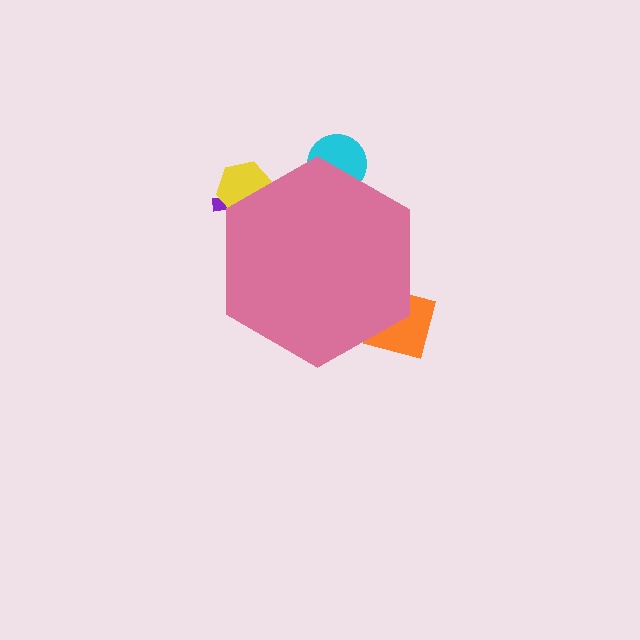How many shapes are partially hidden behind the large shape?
4 shapes are partially hidden.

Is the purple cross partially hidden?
Yes, the purple cross is partially hidden behind the pink hexagon.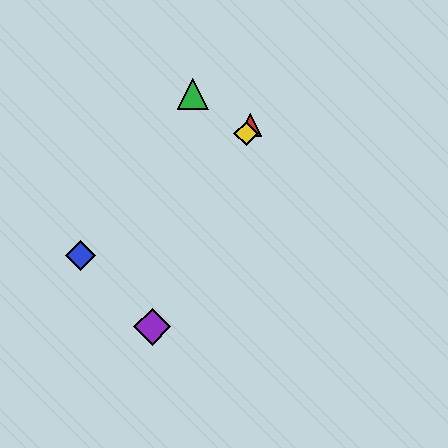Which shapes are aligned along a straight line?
The red triangle, the yellow diamond, the purple diamond are aligned along a straight line.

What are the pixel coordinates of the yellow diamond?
The yellow diamond is at (246, 134).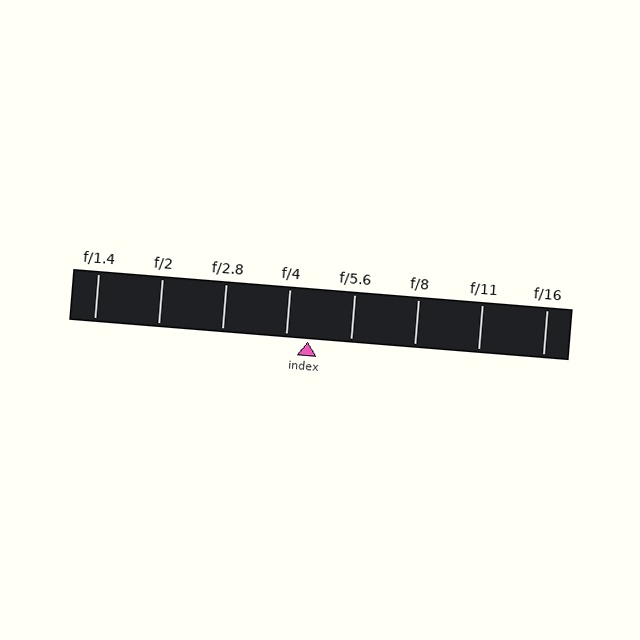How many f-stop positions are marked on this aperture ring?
There are 8 f-stop positions marked.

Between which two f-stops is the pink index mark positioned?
The index mark is between f/4 and f/5.6.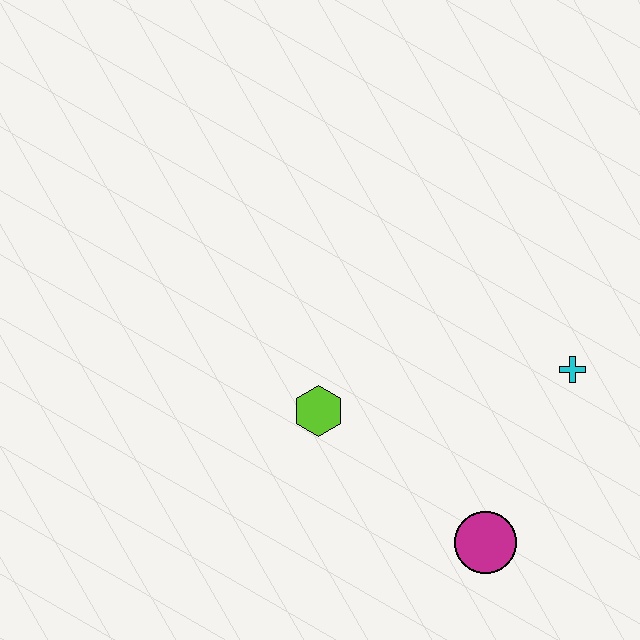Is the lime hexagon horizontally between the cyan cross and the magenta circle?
No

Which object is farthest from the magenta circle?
The lime hexagon is farthest from the magenta circle.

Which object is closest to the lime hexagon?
The magenta circle is closest to the lime hexagon.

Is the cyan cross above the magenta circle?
Yes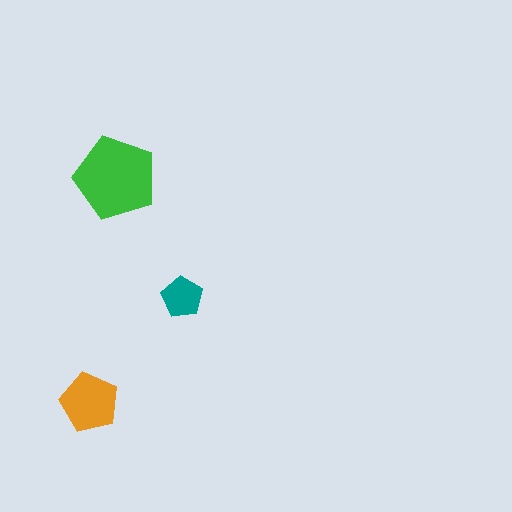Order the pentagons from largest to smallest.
the green one, the orange one, the teal one.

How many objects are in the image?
There are 3 objects in the image.